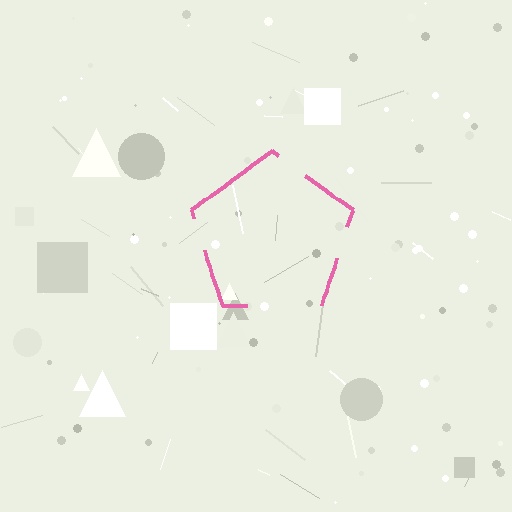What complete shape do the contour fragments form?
The contour fragments form a pentagon.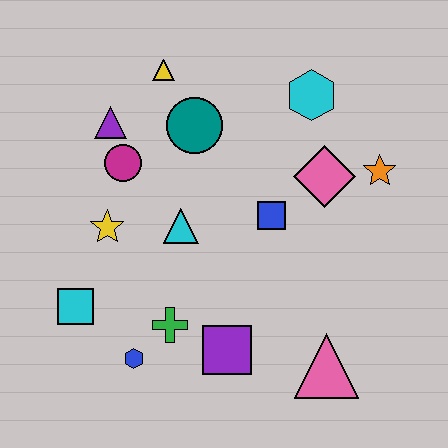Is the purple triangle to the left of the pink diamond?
Yes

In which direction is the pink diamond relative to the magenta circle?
The pink diamond is to the right of the magenta circle.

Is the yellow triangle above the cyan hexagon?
Yes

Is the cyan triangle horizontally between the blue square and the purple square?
No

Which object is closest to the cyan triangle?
The yellow star is closest to the cyan triangle.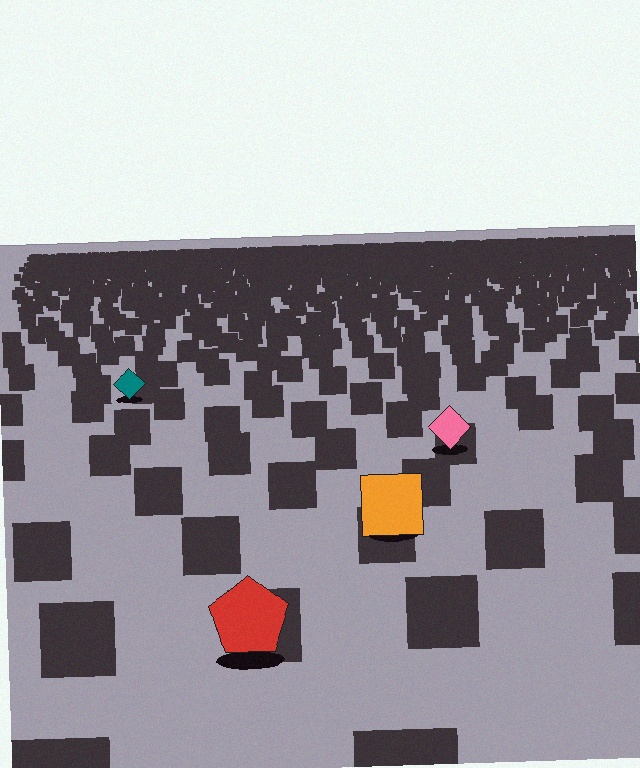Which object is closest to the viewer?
The red pentagon is closest. The texture marks near it are larger and more spread out.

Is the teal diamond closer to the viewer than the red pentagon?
No. The red pentagon is closer — you can tell from the texture gradient: the ground texture is coarser near it.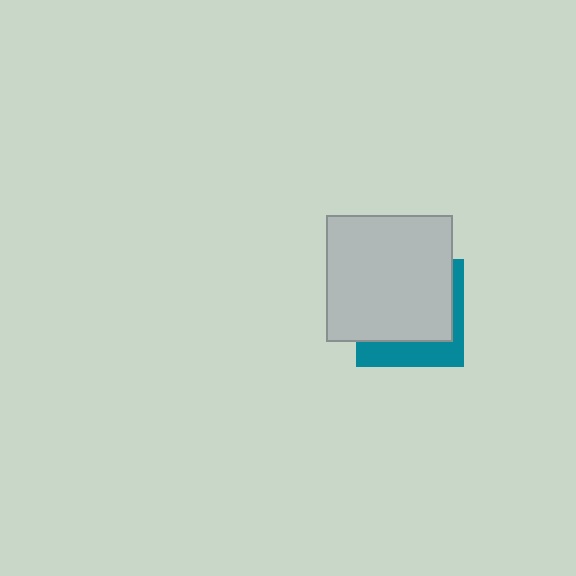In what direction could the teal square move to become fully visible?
The teal square could move toward the lower-right. That would shift it out from behind the light gray square entirely.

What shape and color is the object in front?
The object in front is a light gray square.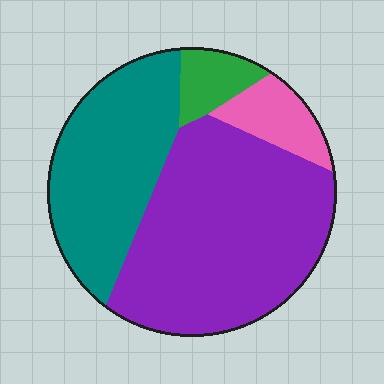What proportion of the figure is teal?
Teal takes up about one third (1/3) of the figure.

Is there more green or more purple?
Purple.